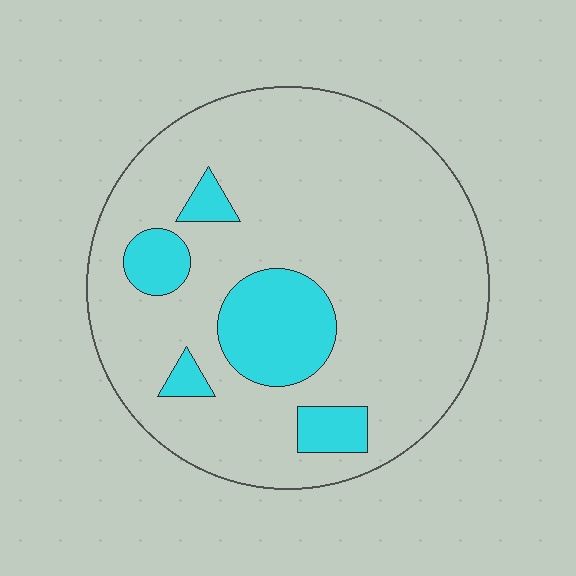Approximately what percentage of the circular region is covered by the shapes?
Approximately 15%.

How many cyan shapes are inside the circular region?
5.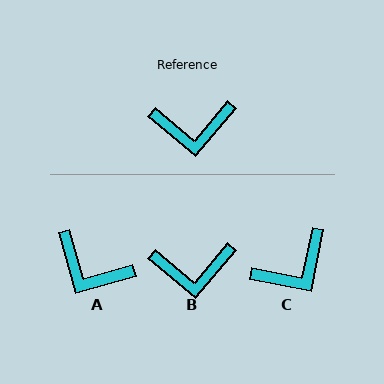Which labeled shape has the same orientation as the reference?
B.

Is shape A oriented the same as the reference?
No, it is off by about 34 degrees.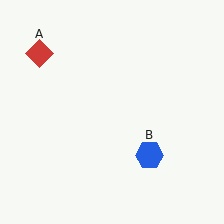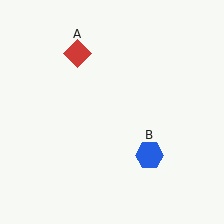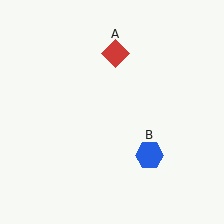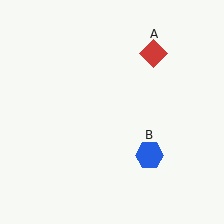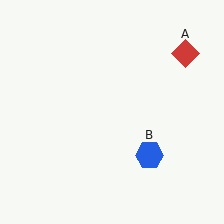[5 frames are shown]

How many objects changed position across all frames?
1 object changed position: red diamond (object A).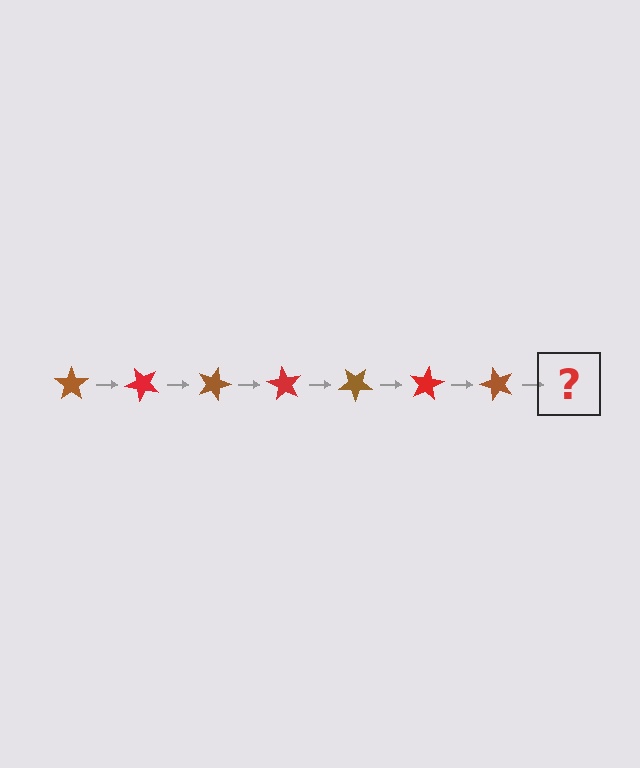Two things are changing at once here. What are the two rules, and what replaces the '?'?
The two rules are that it rotates 45 degrees each step and the color cycles through brown and red. The '?' should be a red star, rotated 315 degrees from the start.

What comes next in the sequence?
The next element should be a red star, rotated 315 degrees from the start.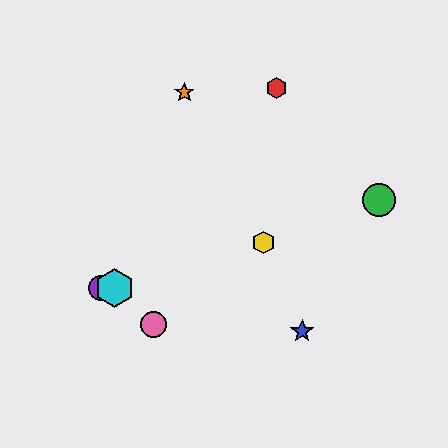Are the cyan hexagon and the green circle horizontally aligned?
No, the cyan hexagon is at y≈288 and the green circle is at y≈200.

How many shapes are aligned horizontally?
2 shapes (the purple circle, the cyan hexagon) are aligned horizontally.